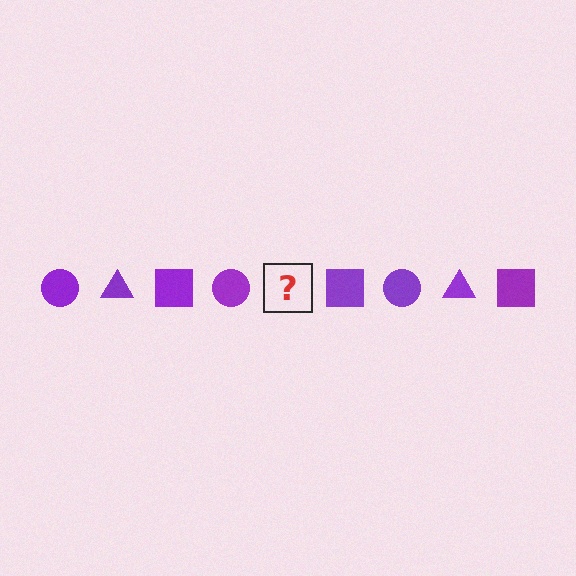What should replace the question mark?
The question mark should be replaced with a purple triangle.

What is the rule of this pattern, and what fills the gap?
The rule is that the pattern cycles through circle, triangle, square shapes in purple. The gap should be filled with a purple triangle.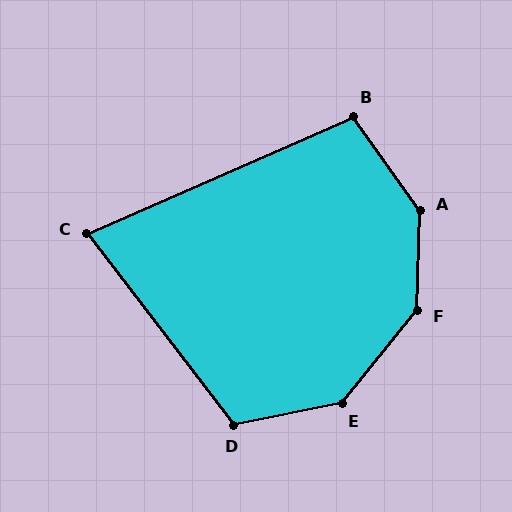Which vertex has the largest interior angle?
A, at approximately 143 degrees.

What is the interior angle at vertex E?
Approximately 140 degrees (obtuse).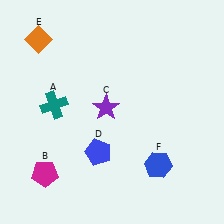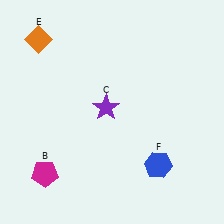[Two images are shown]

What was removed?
The teal cross (A), the blue pentagon (D) were removed in Image 2.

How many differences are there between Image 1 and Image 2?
There are 2 differences between the two images.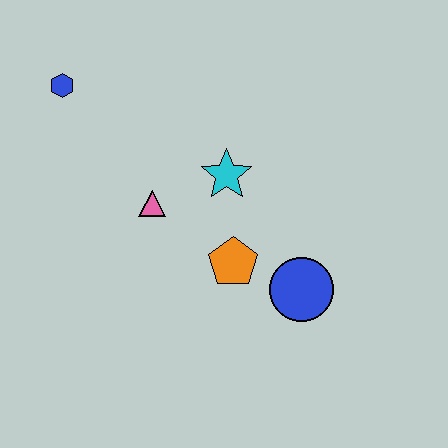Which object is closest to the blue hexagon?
The pink triangle is closest to the blue hexagon.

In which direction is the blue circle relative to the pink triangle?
The blue circle is to the right of the pink triangle.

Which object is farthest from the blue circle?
The blue hexagon is farthest from the blue circle.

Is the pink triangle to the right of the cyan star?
No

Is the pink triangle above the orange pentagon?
Yes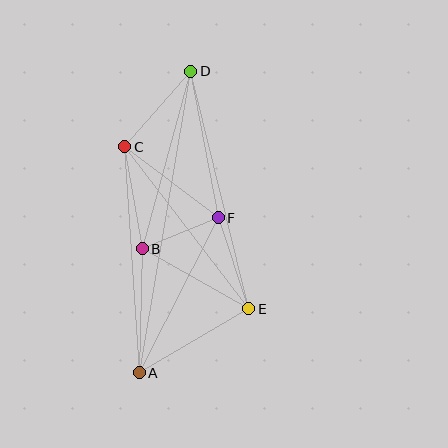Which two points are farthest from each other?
Points A and D are farthest from each other.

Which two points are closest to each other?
Points B and F are closest to each other.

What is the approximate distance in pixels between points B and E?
The distance between B and E is approximately 122 pixels.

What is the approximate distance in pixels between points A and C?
The distance between A and C is approximately 226 pixels.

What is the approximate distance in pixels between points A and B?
The distance between A and B is approximately 124 pixels.